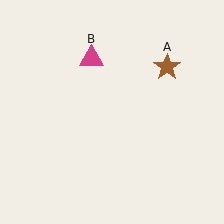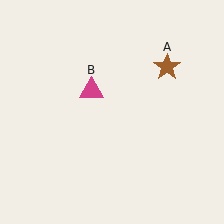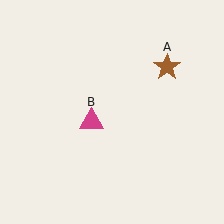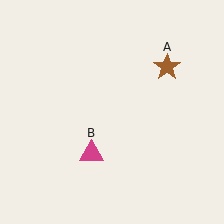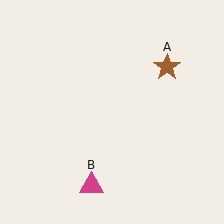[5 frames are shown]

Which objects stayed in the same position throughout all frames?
Brown star (object A) remained stationary.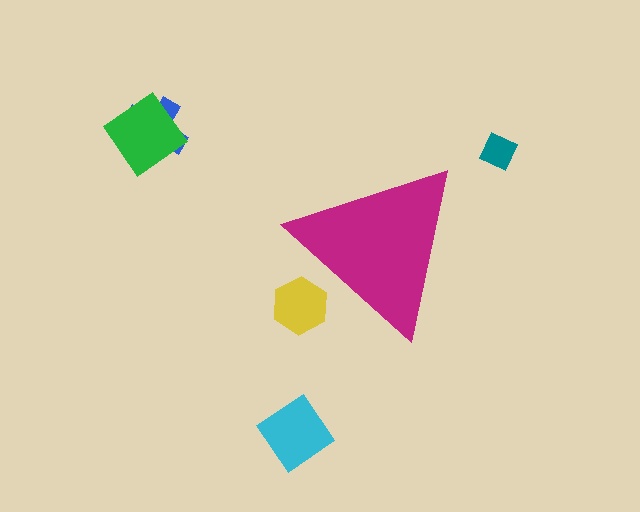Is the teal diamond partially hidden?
No, the teal diamond is fully visible.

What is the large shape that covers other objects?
A magenta triangle.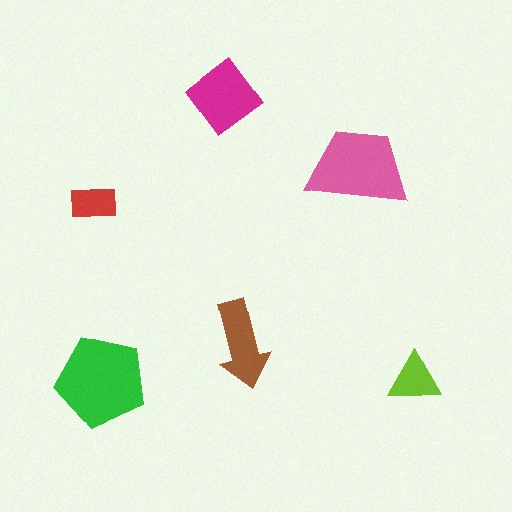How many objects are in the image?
There are 6 objects in the image.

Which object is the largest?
The green pentagon.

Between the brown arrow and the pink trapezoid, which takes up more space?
The pink trapezoid.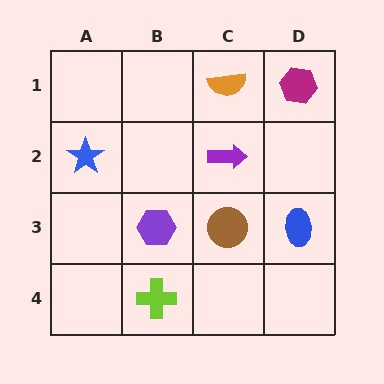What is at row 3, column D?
A blue ellipse.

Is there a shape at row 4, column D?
No, that cell is empty.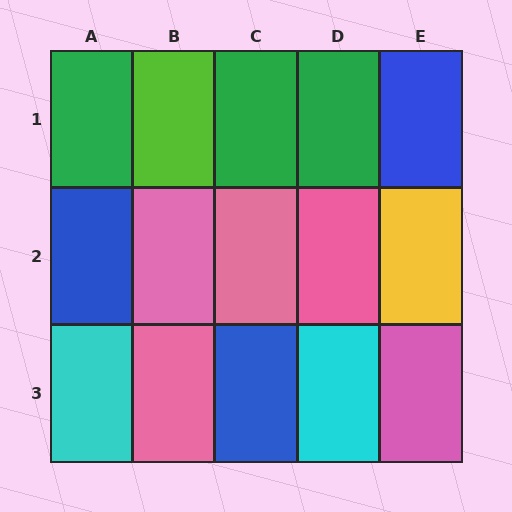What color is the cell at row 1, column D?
Green.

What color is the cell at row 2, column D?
Pink.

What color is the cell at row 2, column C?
Pink.